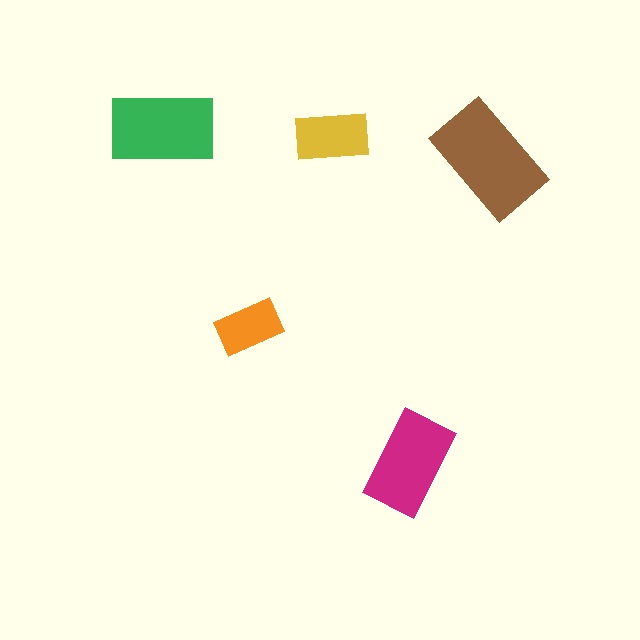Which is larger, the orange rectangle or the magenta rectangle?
The magenta one.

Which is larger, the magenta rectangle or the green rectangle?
The green one.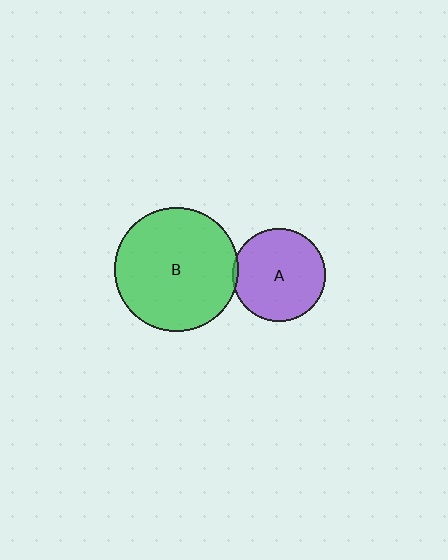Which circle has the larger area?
Circle B (green).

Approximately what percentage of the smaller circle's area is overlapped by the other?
Approximately 5%.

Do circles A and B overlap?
Yes.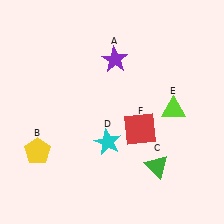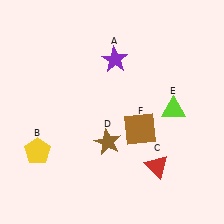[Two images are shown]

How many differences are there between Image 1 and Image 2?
There are 3 differences between the two images.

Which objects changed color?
C changed from green to red. D changed from cyan to brown. F changed from red to brown.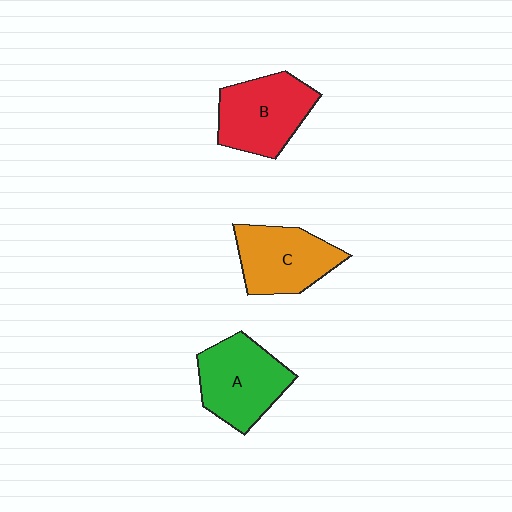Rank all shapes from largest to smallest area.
From largest to smallest: A (green), B (red), C (orange).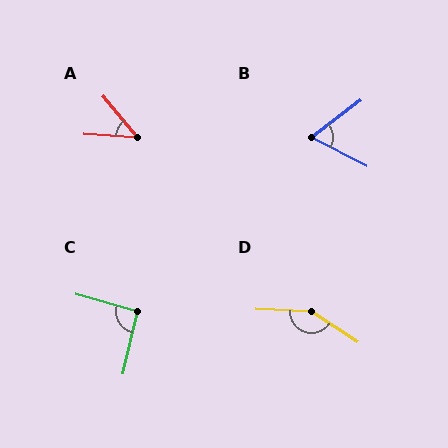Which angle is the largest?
D, at approximately 150 degrees.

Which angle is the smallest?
A, at approximately 47 degrees.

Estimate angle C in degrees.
Approximately 93 degrees.